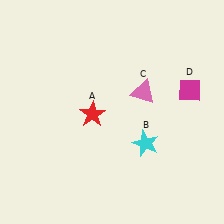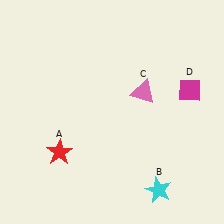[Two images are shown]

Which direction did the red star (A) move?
The red star (A) moved down.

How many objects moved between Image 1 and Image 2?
2 objects moved between the two images.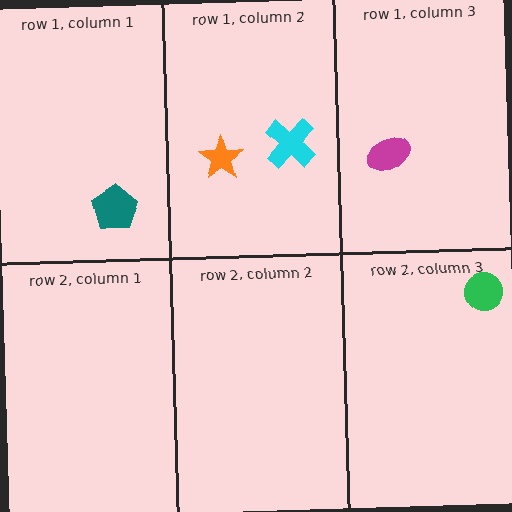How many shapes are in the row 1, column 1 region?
1.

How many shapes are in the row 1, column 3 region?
1.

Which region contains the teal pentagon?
The row 1, column 1 region.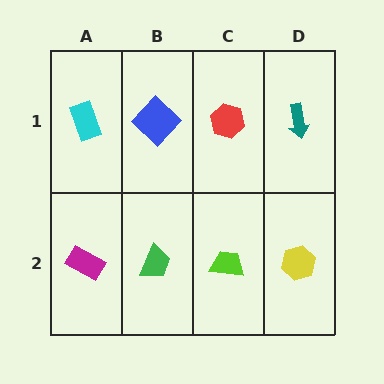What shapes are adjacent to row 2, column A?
A cyan rectangle (row 1, column A), a green trapezoid (row 2, column B).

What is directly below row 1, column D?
A yellow hexagon.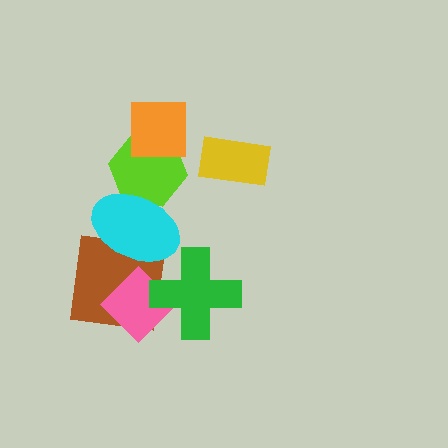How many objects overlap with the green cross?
2 objects overlap with the green cross.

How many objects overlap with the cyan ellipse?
2 objects overlap with the cyan ellipse.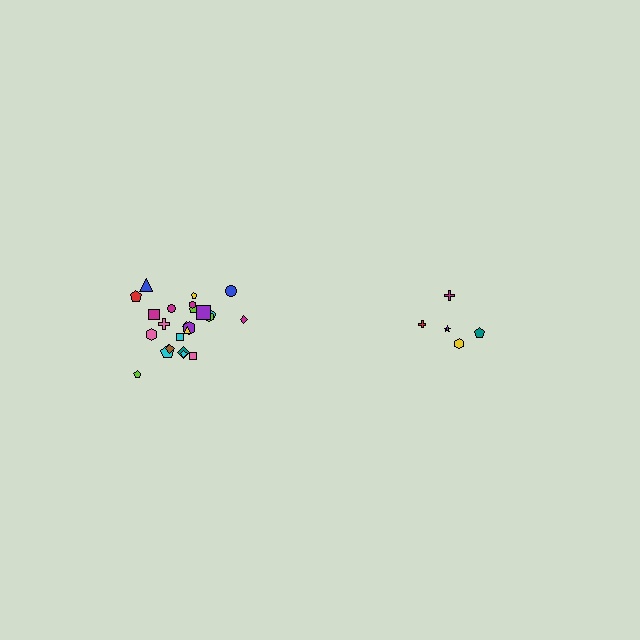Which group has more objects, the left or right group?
The left group.